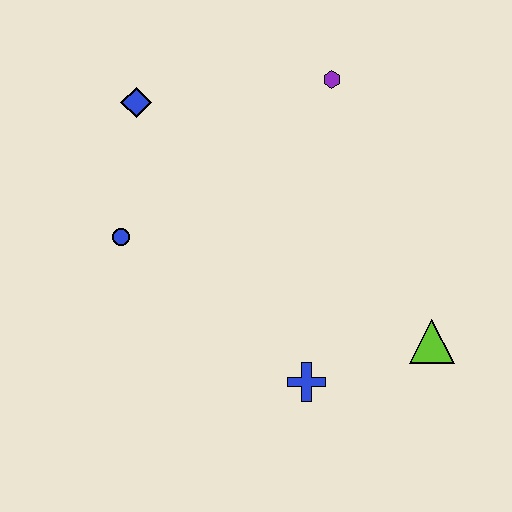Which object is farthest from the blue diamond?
The lime triangle is farthest from the blue diamond.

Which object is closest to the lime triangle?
The blue cross is closest to the lime triangle.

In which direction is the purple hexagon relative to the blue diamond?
The purple hexagon is to the right of the blue diamond.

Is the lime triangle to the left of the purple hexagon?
No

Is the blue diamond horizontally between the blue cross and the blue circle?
Yes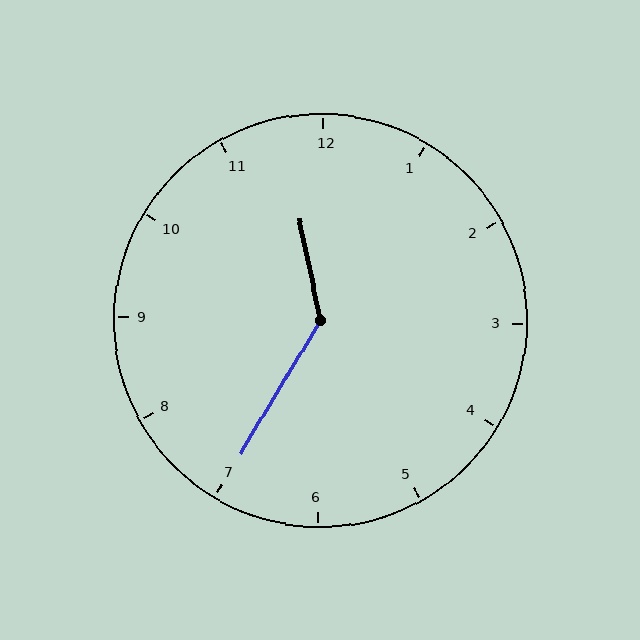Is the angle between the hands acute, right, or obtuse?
It is obtuse.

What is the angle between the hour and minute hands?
Approximately 138 degrees.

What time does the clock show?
11:35.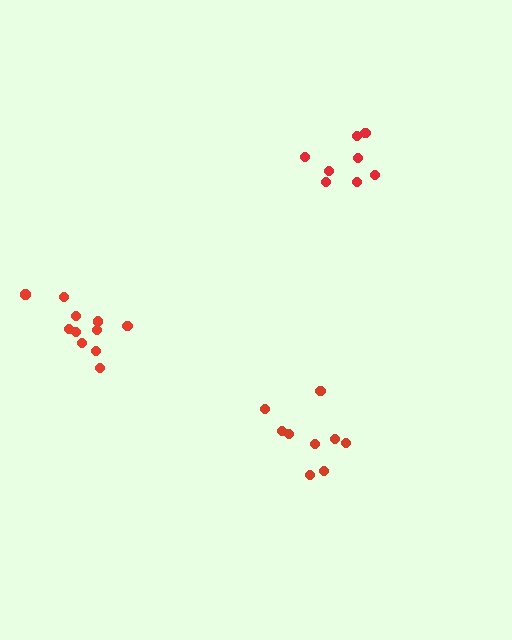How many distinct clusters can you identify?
There are 3 distinct clusters.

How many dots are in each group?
Group 1: 11 dots, Group 2: 9 dots, Group 3: 8 dots (28 total).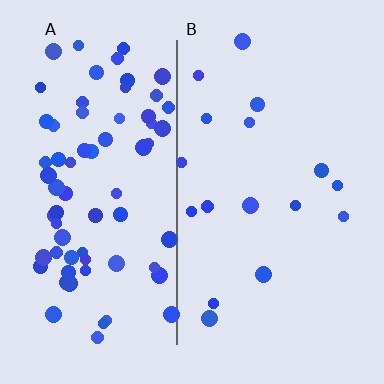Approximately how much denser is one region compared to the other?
Approximately 4.3× — region A over region B.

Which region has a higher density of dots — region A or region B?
A (the left).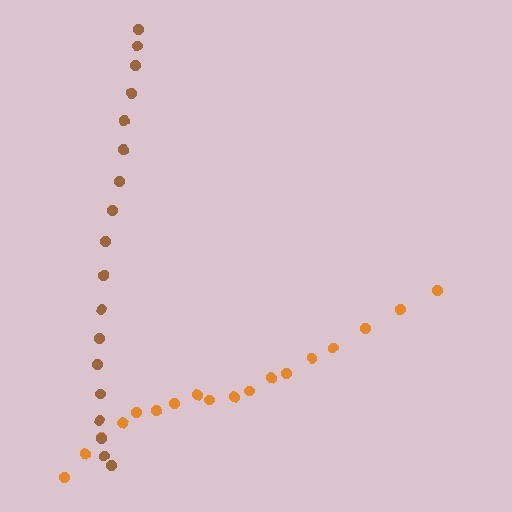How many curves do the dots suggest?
There are 2 distinct paths.